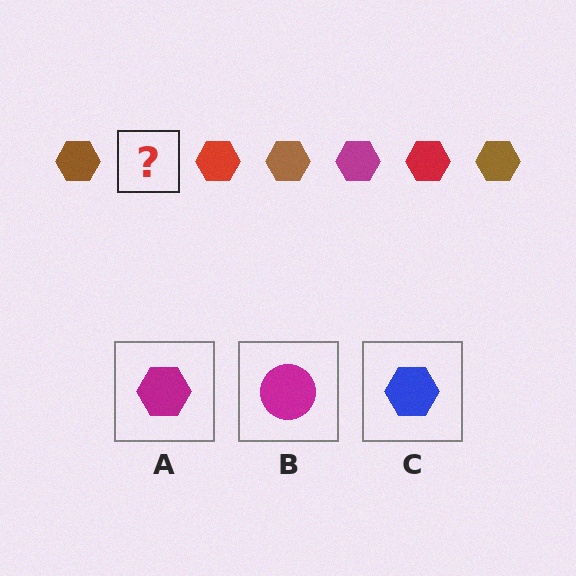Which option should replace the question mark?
Option A.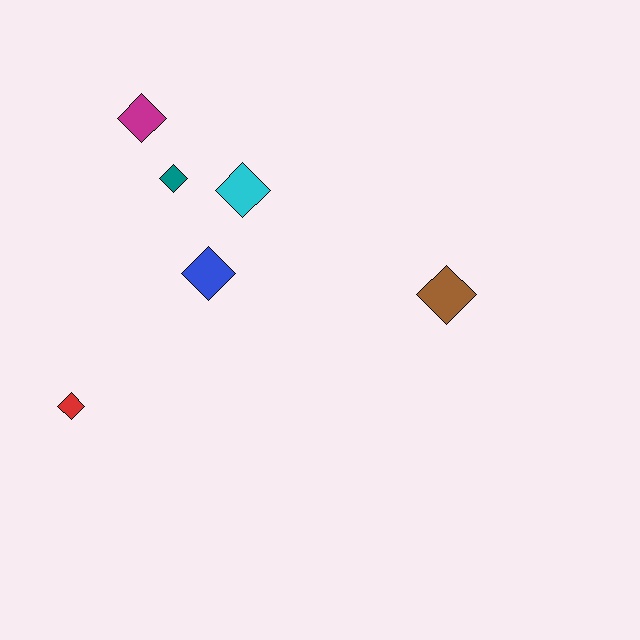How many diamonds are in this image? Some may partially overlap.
There are 6 diamonds.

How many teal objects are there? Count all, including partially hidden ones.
There is 1 teal object.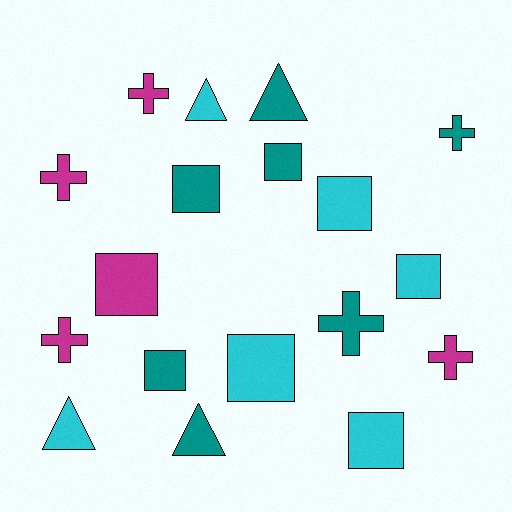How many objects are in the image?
There are 18 objects.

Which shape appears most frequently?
Square, with 8 objects.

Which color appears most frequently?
Teal, with 7 objects.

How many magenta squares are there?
There is 1 magenta square.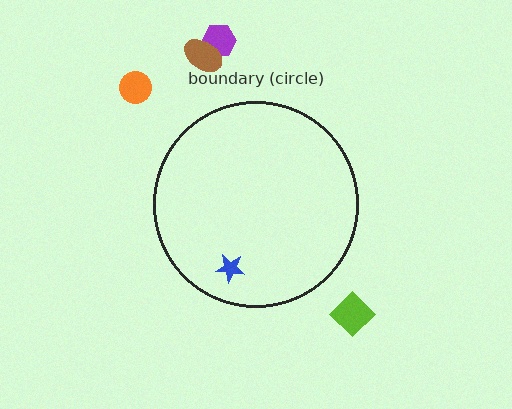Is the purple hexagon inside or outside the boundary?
Outside.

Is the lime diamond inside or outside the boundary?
Outside.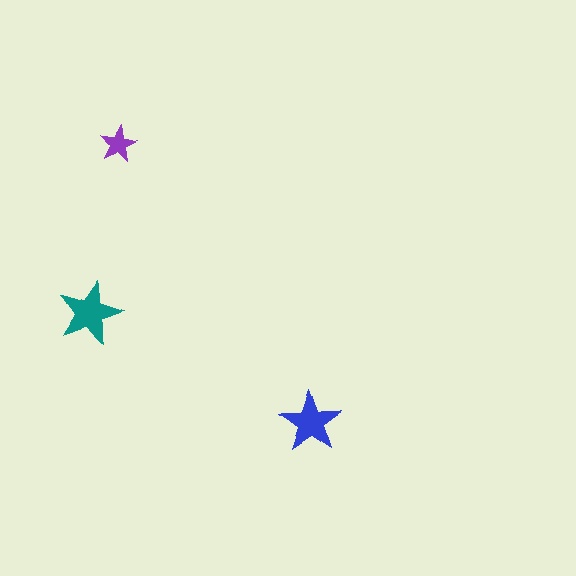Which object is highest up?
The purple star is topmost.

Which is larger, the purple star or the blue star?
The blue one.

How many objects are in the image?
There are 3 objects in the image.